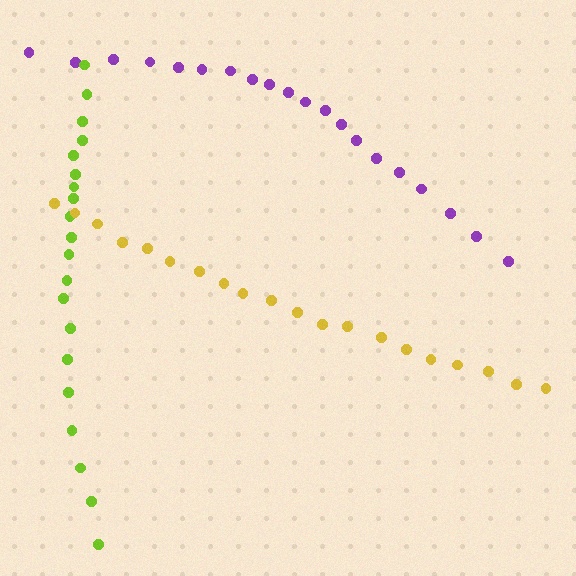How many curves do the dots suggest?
There are 3 distinct paths.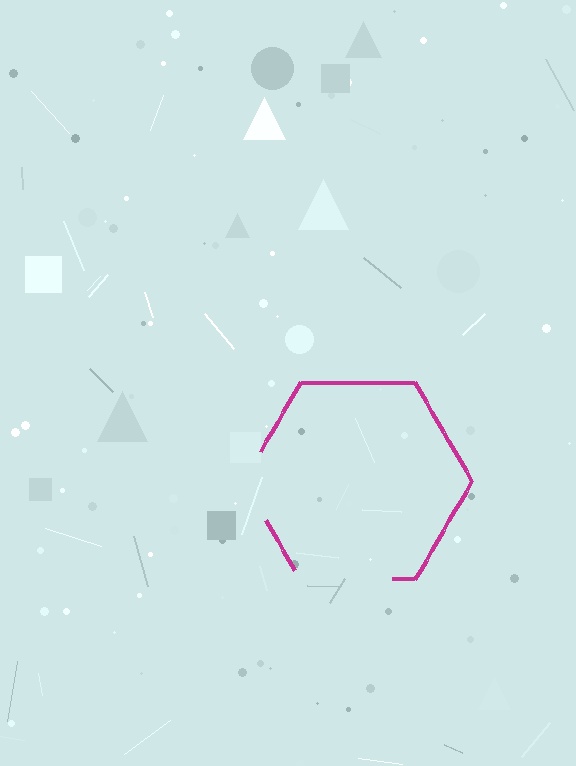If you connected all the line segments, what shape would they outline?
They would outline a hexagon.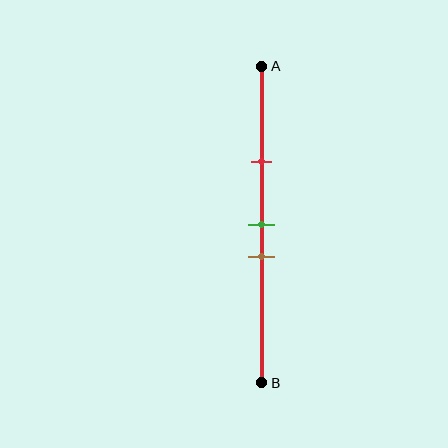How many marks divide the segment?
There are 3 marks dividing the segment.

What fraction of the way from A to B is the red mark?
The red mark is approximately 30% (0.3) of the way from A to B.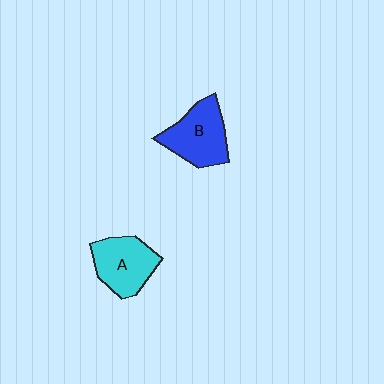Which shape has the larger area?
Shape B (blue).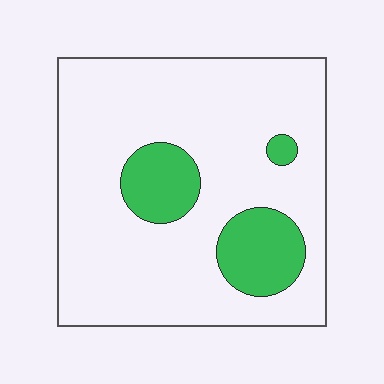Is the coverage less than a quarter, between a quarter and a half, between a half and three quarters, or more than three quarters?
Less than a quarter.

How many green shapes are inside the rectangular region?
3.